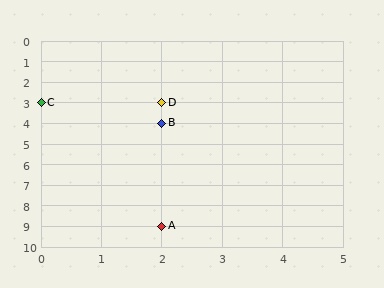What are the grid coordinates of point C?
Point C is at grid coordinates (0, 3).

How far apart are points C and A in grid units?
Points C and A are 2 columns and 6 rows apart (about 6.3 grid units diagonally).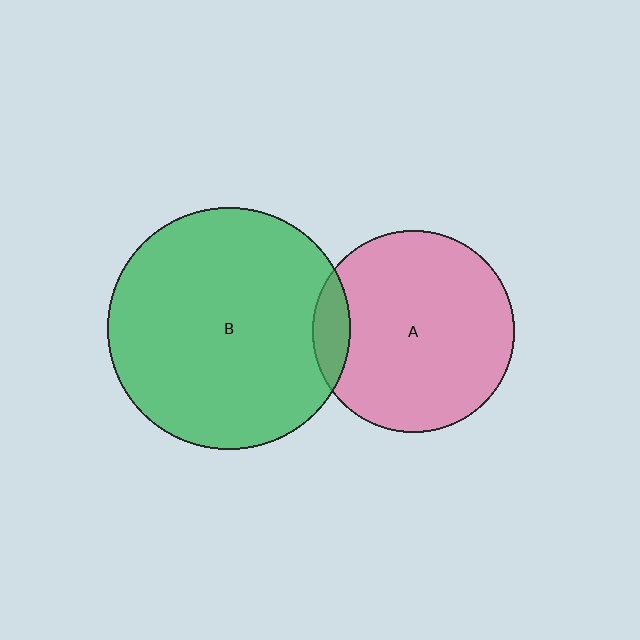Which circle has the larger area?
Circle B (green).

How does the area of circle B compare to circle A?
Approximately 1.4 times.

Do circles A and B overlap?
Yes.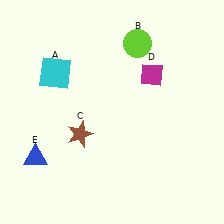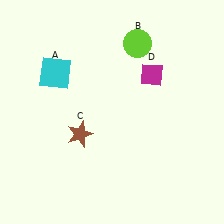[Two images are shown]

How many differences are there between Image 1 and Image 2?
There is 1 difference between the two images.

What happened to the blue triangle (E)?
The blue triangle (E) was removed in Image 2. It was in the bottom-left area of Image 1.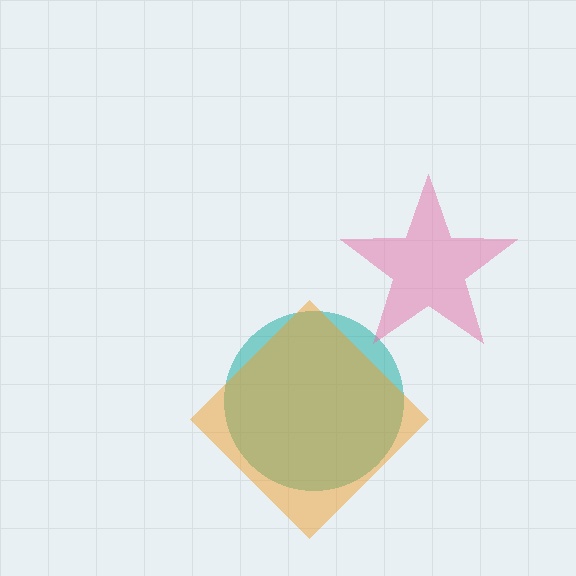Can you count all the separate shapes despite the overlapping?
Yes, there are 3 separate shapes.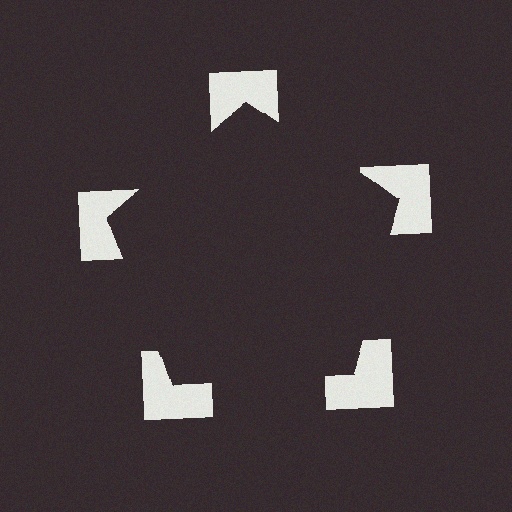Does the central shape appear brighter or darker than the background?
It typically appears slightly darker than the background, even though no actual brightness change is drawn.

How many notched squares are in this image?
There are 5 — one at each vertex of the illusory pentagon.